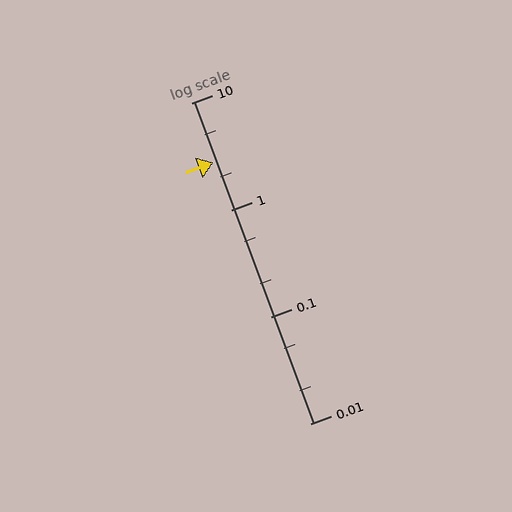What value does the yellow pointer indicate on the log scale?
The pointer indicates approximately 2.8.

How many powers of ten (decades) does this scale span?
The scale spans 3 decades, from 0.01 to 10.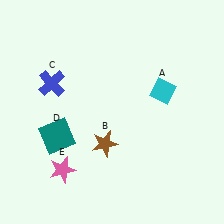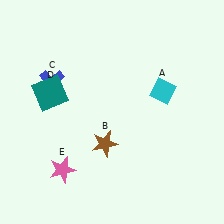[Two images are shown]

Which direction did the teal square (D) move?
The teal square (D) moved up.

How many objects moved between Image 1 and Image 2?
1 object moved between the two images.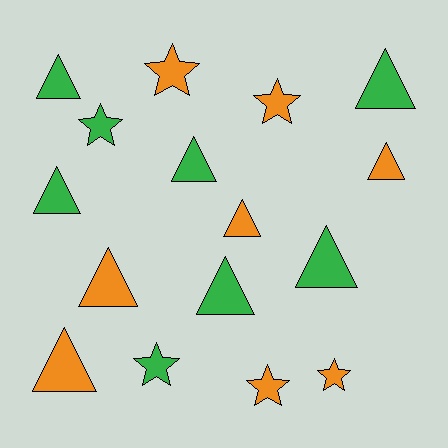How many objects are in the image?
There are 16 objects.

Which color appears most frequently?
Orange, with 8 objects.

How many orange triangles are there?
There are 4 orange triangles.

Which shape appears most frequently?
Triangle, with 10 objects.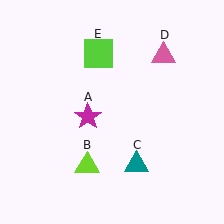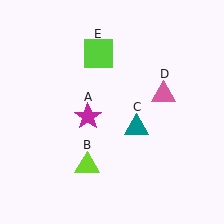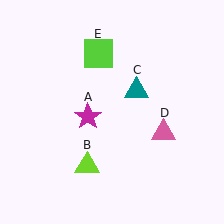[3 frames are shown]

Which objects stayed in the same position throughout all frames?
Magenta star (object A) and lime triangle (object B) and lime square (object E) remained stationary.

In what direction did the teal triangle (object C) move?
The teal triangle (object C) moved up.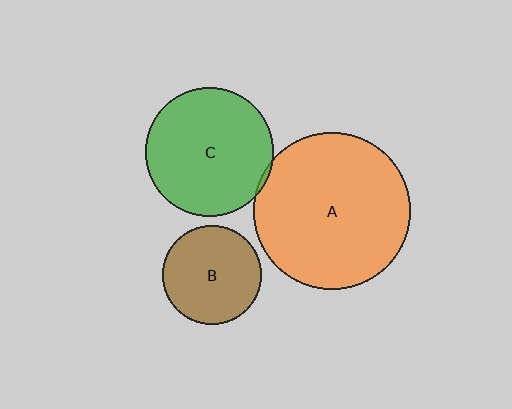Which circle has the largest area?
Circle A (orange).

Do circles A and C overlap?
Yes.